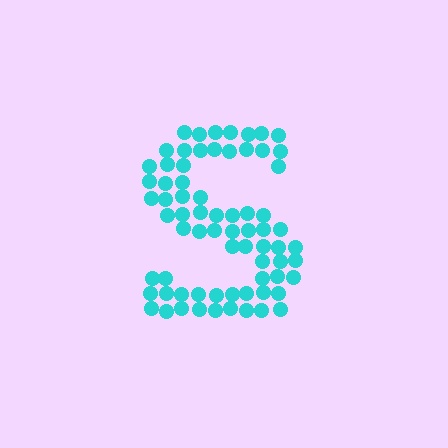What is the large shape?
The large shape is the letter S.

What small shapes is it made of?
It is made of small circles.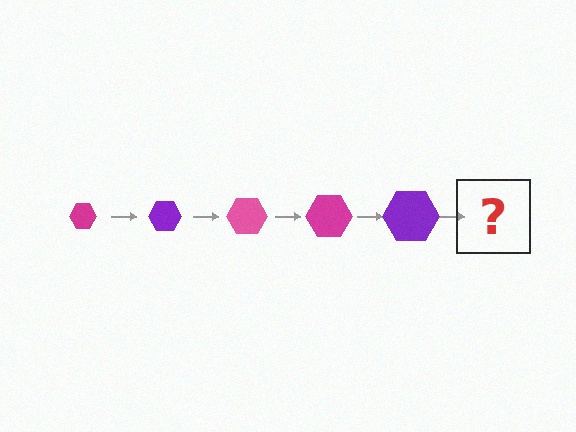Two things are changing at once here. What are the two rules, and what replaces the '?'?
The two rules are that the hexagon grows larger each step and the color cycles through magenta, purple, and pink. The '?' should be a pink hexagon, larger than the previous one.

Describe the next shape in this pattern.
It should be a pink hexagon, larger than the previous one.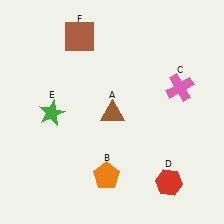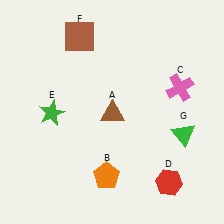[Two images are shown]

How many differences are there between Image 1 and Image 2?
There is 1 difference between the two images.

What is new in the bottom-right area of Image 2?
A green triangle (G) was added in the bottom-right area of Image 2.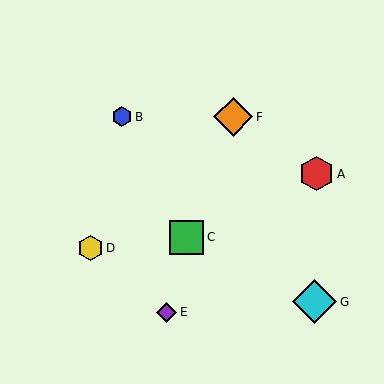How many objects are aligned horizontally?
2 objects (B, F) are aligned horizontally.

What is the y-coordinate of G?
Object G is at y≈302.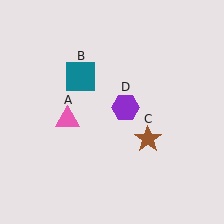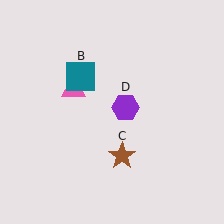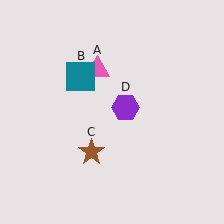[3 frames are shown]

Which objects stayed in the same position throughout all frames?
Teal square (object B) and purple hexagon (object D) remained stationary.